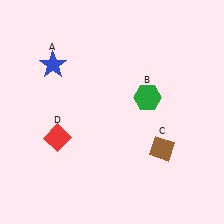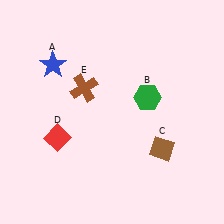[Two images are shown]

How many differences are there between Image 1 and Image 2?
There is 1 difference between the two images.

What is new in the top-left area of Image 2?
A brown cross (E) was added in the top-left area of Image 2.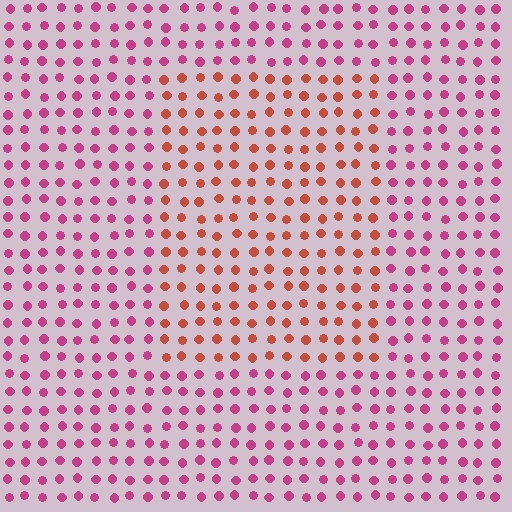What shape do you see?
I see a rectangle.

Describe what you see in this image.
The image is filled with small magenta elements in a uniform arrangement. A rectangle-shaped region is visible where the elements are tinted to a slightly different hue, forming a subtle color boundary.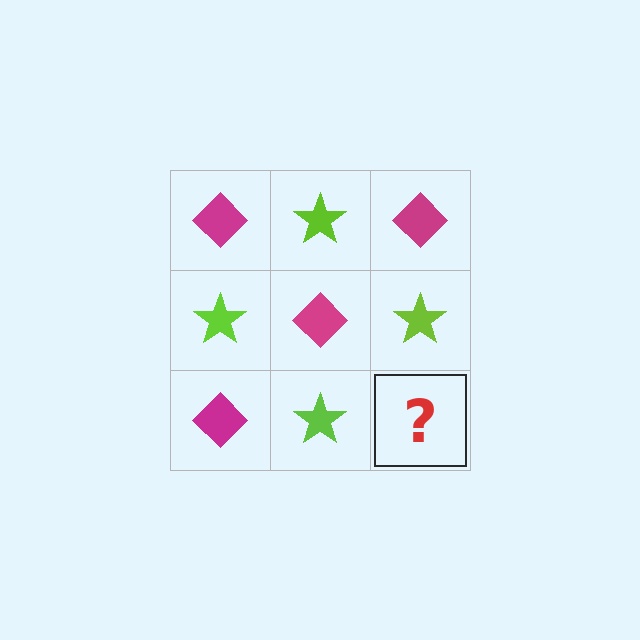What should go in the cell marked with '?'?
The missing cell should contain a magenta diamond.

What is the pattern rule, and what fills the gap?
The rule is that it alternates magenta diamond and lime star in a checkerboard pattern. The gap should be filled with a magenta diamond.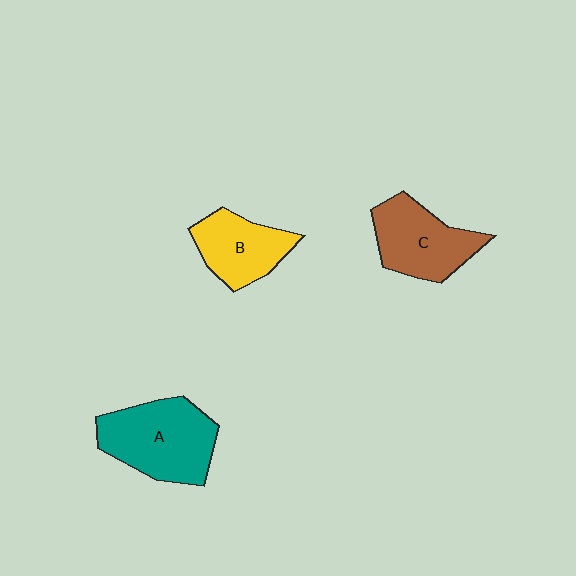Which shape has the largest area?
Shape A (teal).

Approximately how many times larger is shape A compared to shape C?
Approximately 1.2 times.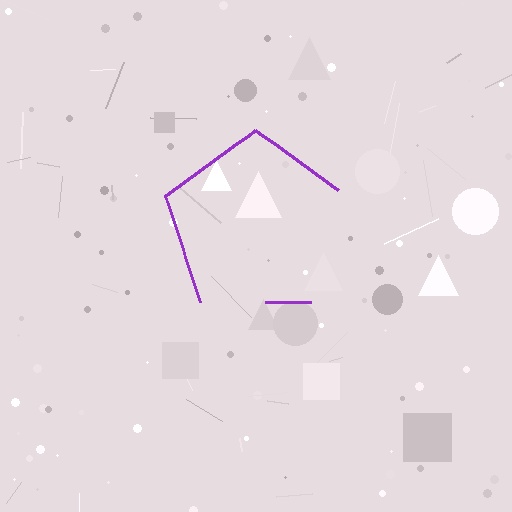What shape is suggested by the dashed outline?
The dashed outline suggests a pentagon.